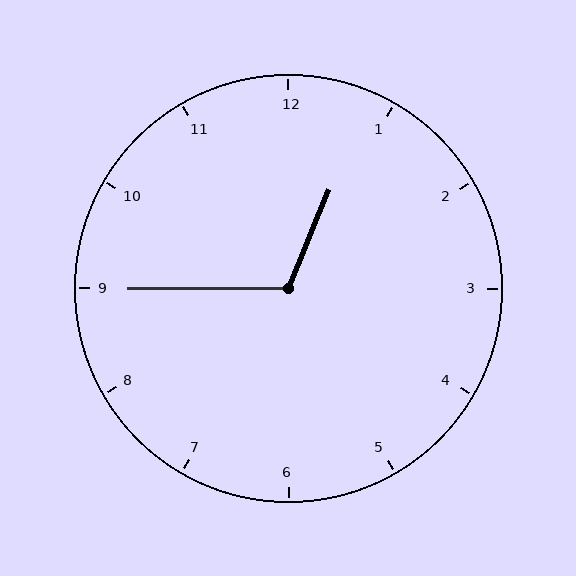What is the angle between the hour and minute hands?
Approximately 112 degrees.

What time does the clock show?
12:45.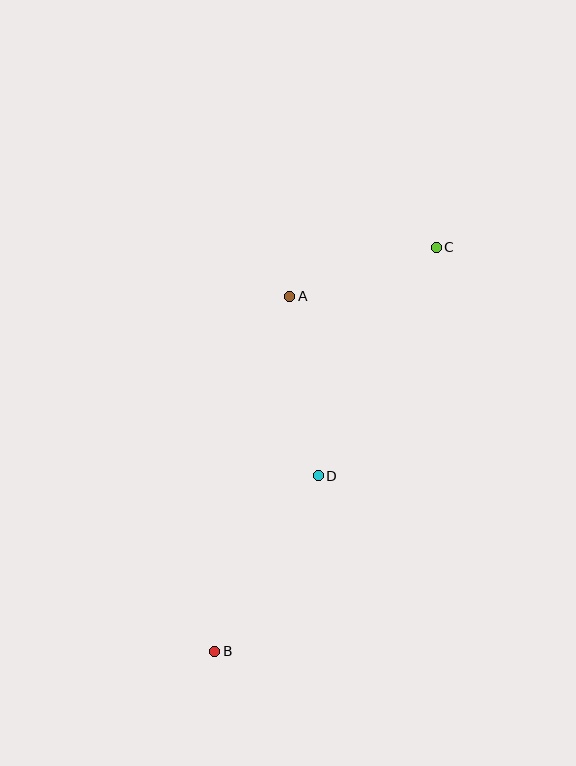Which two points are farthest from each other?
Points B and C are farthest from each other.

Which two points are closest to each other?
Points A and C are closest to each other.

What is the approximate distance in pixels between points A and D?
The distance between A and D is approximately 182 pixels.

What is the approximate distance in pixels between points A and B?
The distance between A and B is approximately 363 pixels.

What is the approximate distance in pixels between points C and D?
The distance between C and D is approximately 257 pixels.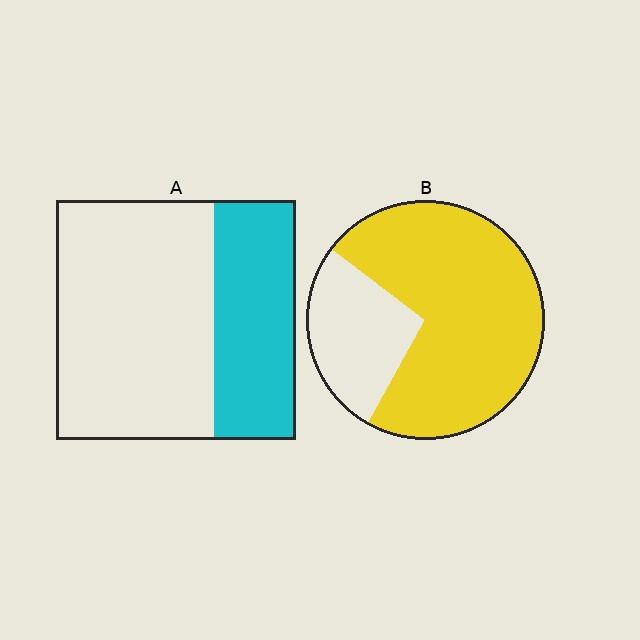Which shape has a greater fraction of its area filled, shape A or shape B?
Shape B.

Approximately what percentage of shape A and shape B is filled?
A is approximately 35% and B is approximately 75%.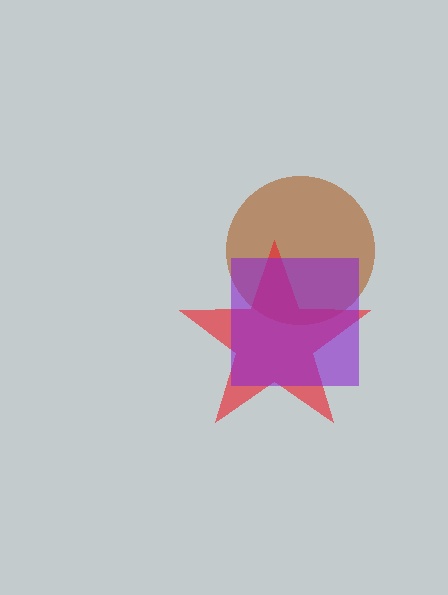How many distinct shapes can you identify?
There are 3 distinct shapes: a brown circle, a red star, a purple square.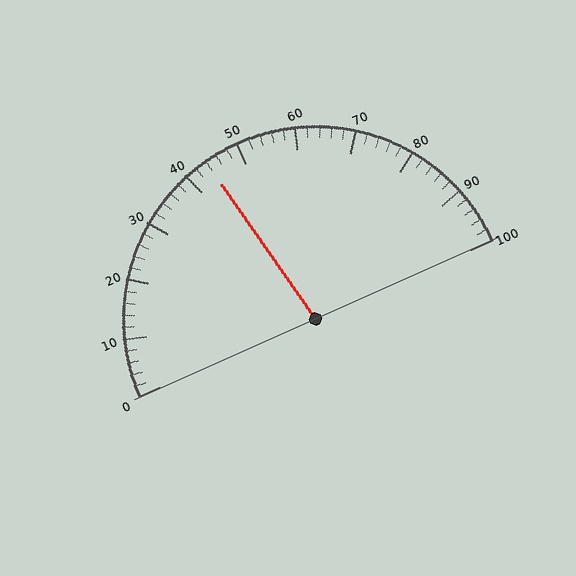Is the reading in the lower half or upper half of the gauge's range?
The reading is in the lower half of the range (0 to 100).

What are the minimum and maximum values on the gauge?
The gauge ranges from 0 to 100.